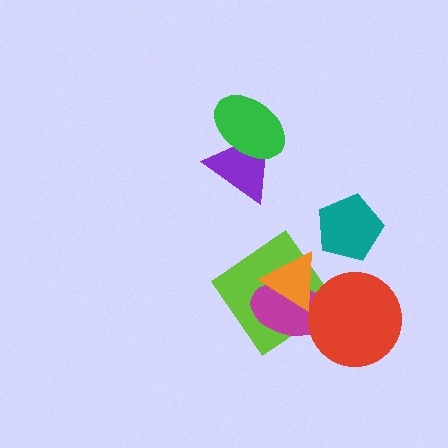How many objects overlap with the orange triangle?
3 objects overlap with the orange triangle.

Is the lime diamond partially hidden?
Yes, it is partially covered by another shape.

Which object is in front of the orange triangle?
The red circle is in front of the orange triangle.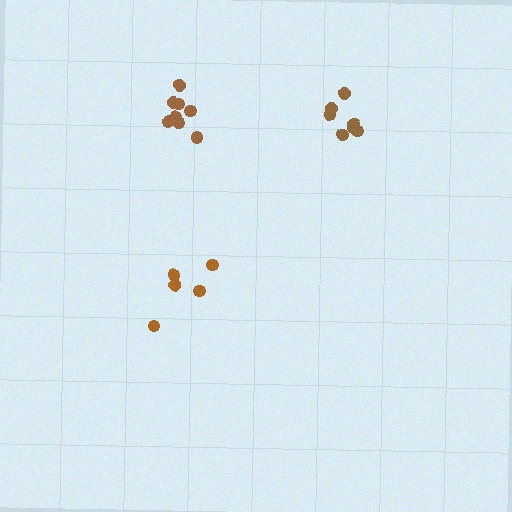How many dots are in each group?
Group 1: 5 dots, Group 2: 7 dots, Group 3: 8 dots (20 total).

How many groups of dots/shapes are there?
There are 3 groups.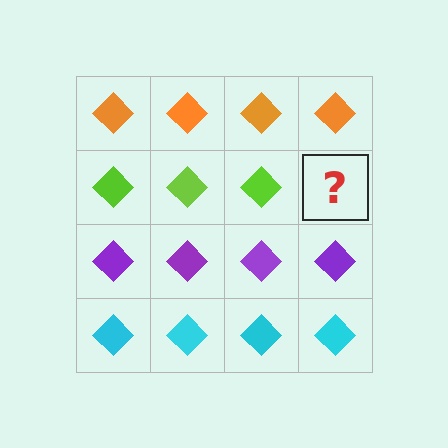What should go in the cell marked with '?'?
The missing cell should contain a lime diamond.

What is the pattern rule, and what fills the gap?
The rule is that each row has a consistent color. The gap should be filled with a lime diamond.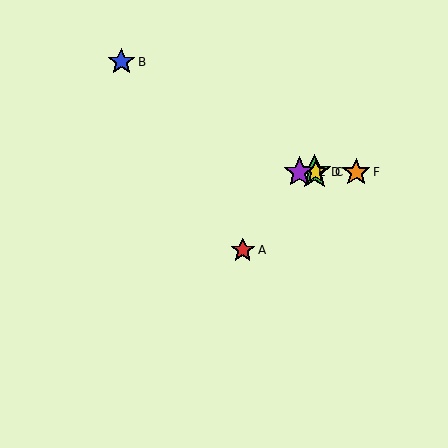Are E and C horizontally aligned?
Yes, both are at y≈172.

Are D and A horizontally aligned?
No, D is at y≈172 and A is at y≈250.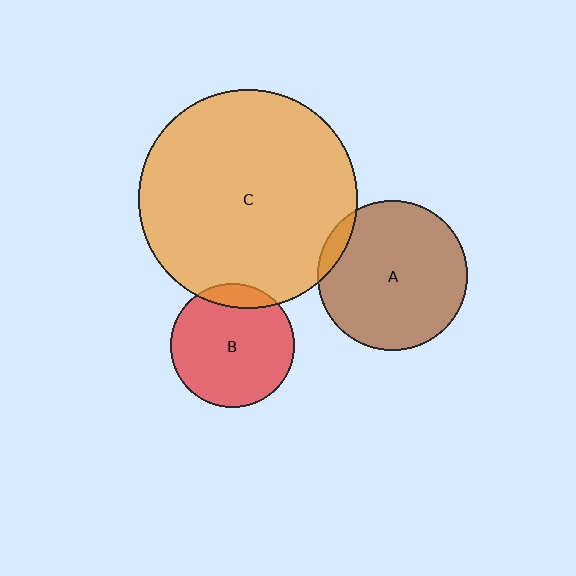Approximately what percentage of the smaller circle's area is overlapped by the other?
Approximately 5%.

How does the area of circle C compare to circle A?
Approximately 2.1 times.